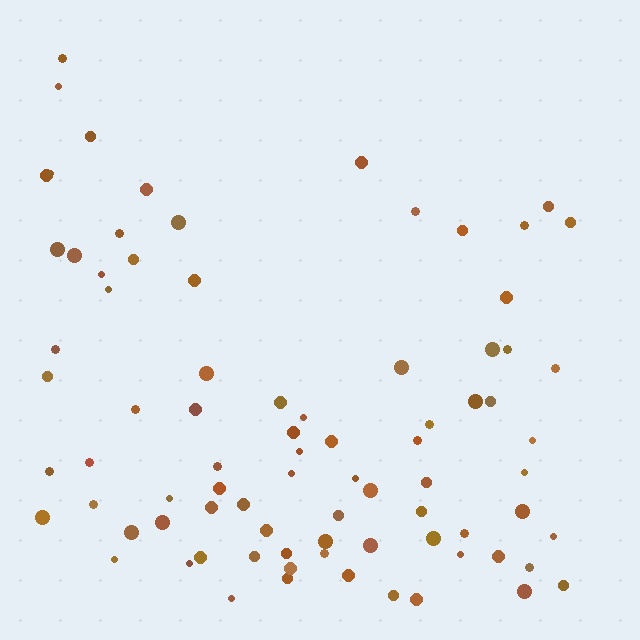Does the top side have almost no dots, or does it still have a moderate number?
Still a moderate number, just noticeably fewer than the bottom.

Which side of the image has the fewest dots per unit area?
The top.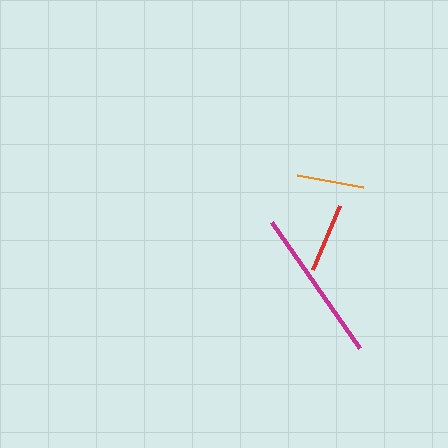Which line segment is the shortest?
The orange line is the shortest at approximately 68 pixels.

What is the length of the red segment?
The red segment is approximately 69 pixels long.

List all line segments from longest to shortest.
From longest to shortest: magenta, red, orange.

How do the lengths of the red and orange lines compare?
The red and orange lines are approximately the same length.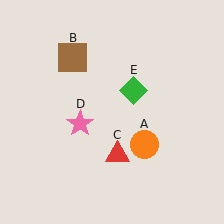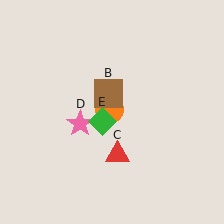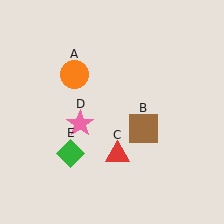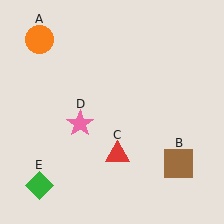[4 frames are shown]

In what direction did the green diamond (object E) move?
The green diamond (object E) moved down and to the left.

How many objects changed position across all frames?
3 objects changed position: orange circle (object A), brown square (object B), green diamond (object E).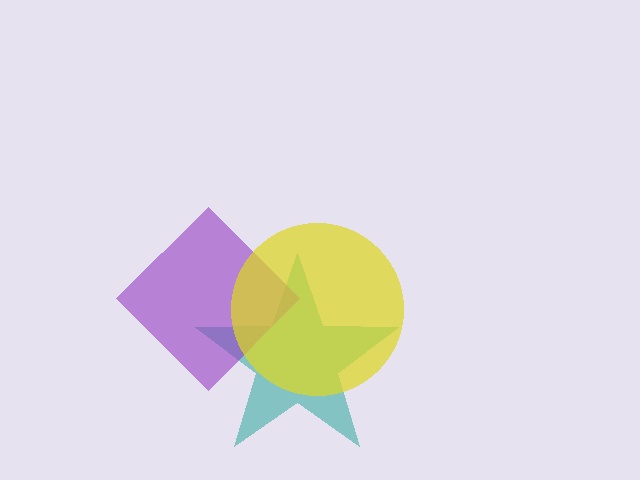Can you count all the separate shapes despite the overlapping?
Yes, there are 3 separate shapes.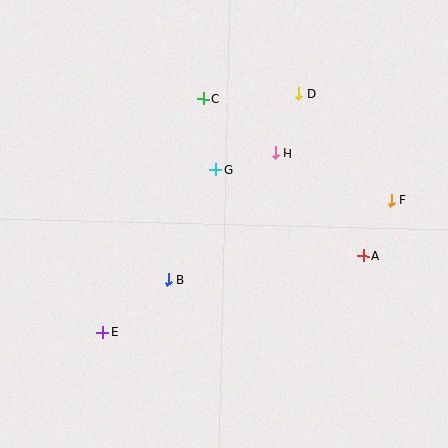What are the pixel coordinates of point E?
Point E is at (103, 332).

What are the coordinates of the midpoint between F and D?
The midpoint between F and D is at (345, 147).